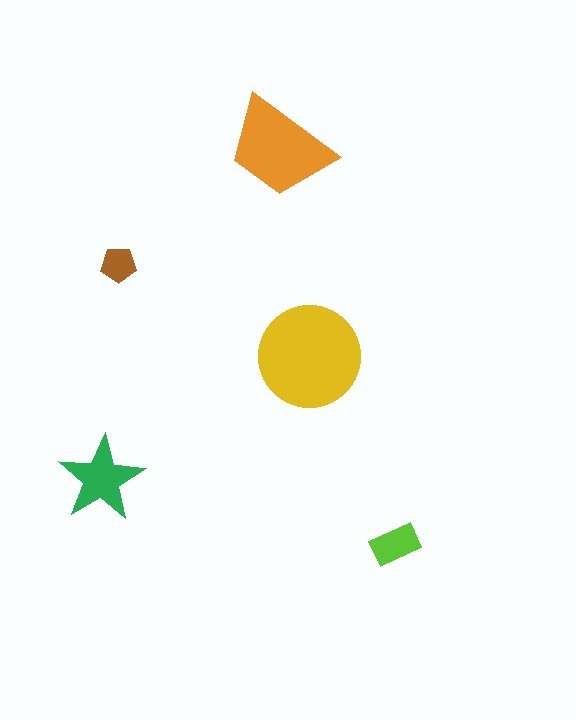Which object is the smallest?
The brown pentagon.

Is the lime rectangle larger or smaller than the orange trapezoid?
Smaller.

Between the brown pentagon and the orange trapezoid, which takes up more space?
The orange trapezoid.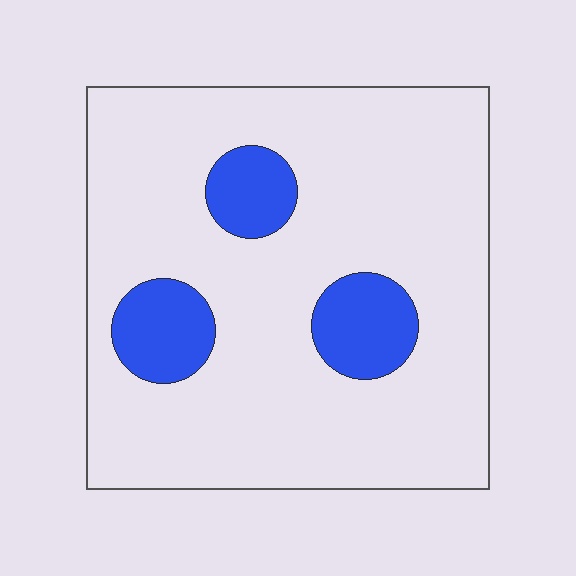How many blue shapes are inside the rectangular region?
3.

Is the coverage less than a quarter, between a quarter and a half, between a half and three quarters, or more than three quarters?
Less than a quarter.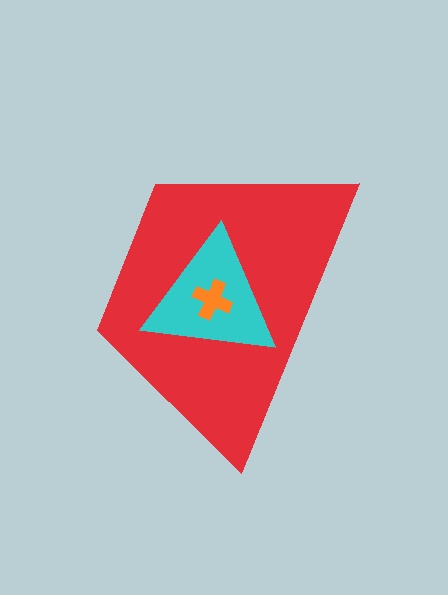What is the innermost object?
The orange cross.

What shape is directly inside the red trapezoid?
The cyan triangle.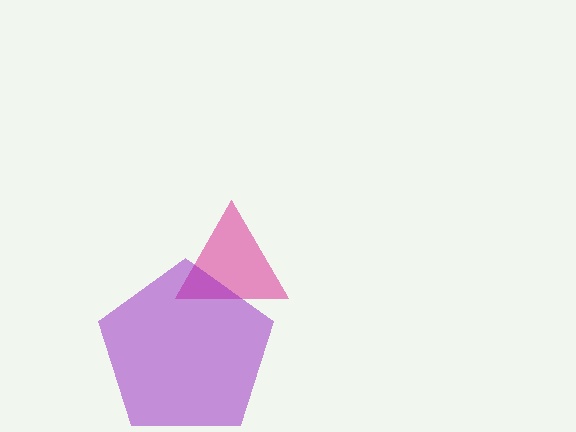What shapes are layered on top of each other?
The layered shapes are: a pink triangle, a purple pentagon.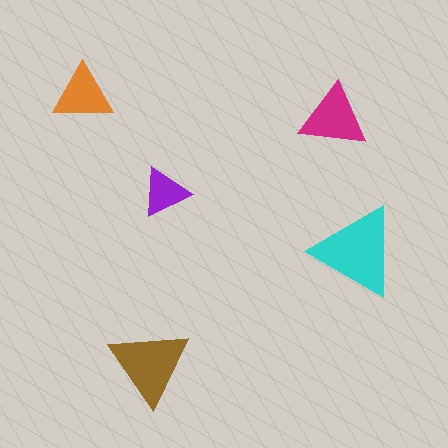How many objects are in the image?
There are 5 objects in the image.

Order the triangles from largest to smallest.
the cyan one, the brown one, the magenta one, the orange one, the purple one.